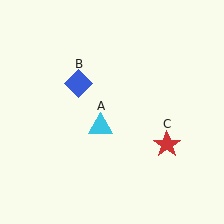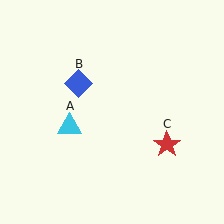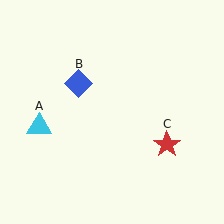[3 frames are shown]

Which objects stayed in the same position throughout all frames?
Blue diamond (object B) and red star (object C) remained stationary.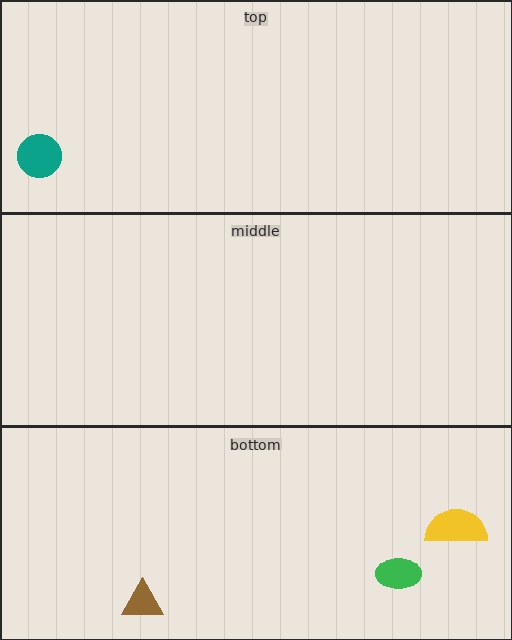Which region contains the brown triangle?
The bottom region.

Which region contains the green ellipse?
The bottom region.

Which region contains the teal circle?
The top region.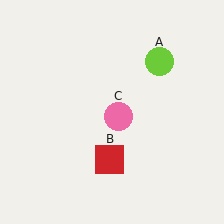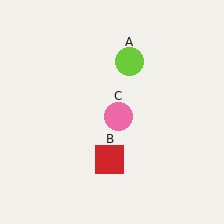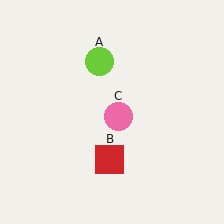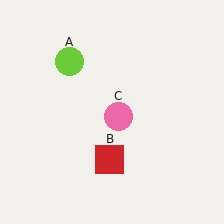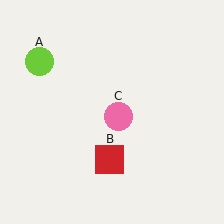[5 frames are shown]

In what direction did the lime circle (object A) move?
The lime circle (object A) moved left.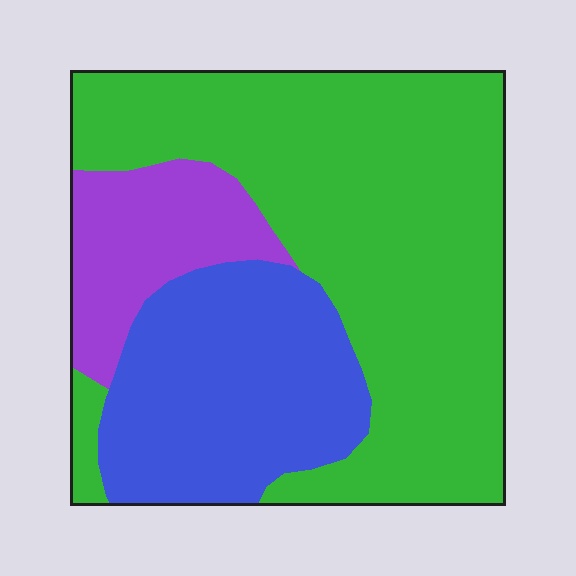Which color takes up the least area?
Purple, at roughly 15%.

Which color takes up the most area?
Green, at roughly 60%.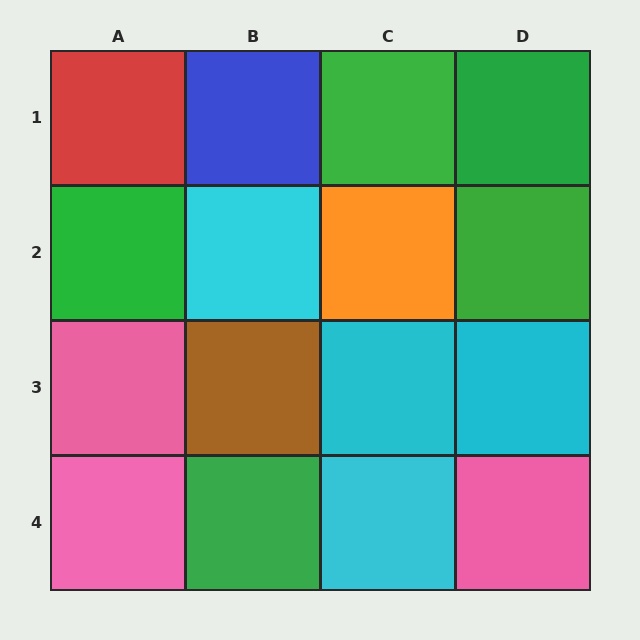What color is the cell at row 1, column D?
Green.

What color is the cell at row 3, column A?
Pink.